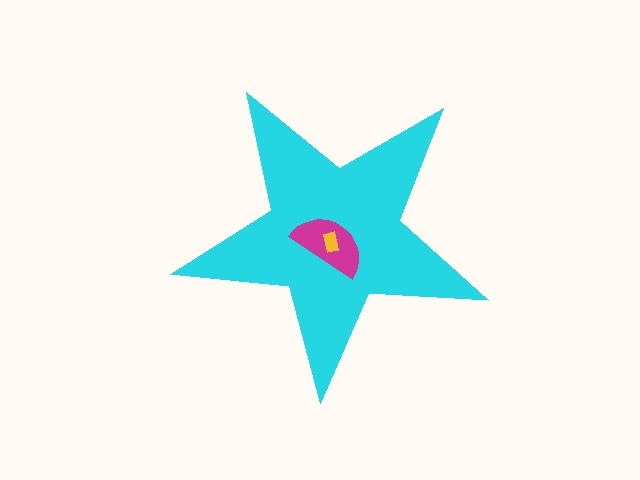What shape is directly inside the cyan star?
The magenta semicircle.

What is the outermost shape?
The cyan star.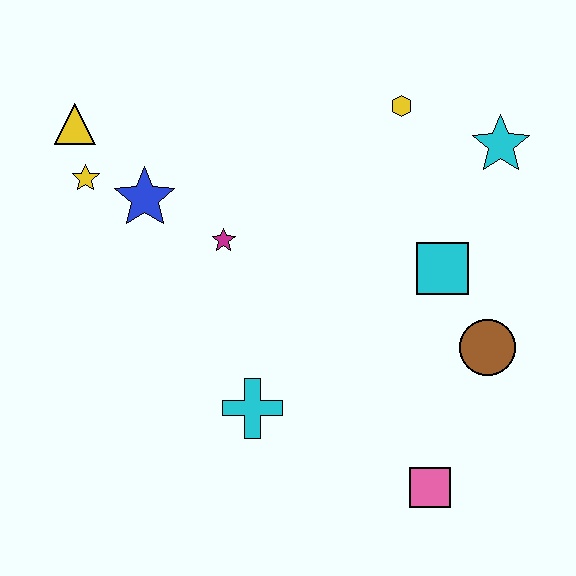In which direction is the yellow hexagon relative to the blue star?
The yellow hexagon is to the right of the blue star.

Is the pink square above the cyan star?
No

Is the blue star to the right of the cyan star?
No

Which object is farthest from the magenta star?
The pink square is farthest from the magenta star.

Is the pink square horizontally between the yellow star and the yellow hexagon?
No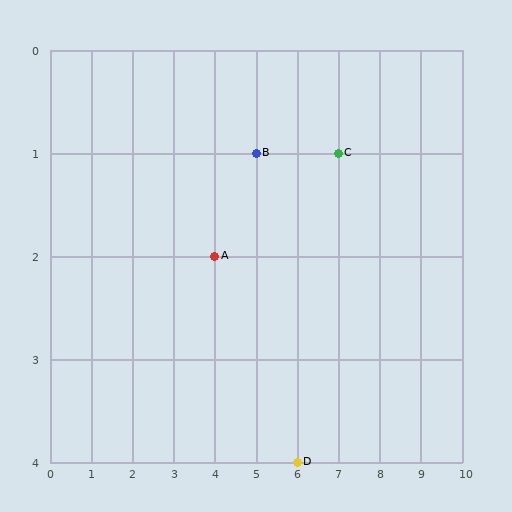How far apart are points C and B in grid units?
Points C and B are 2 columns apart.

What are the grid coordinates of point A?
Point A is at grid coordinates (4, 2).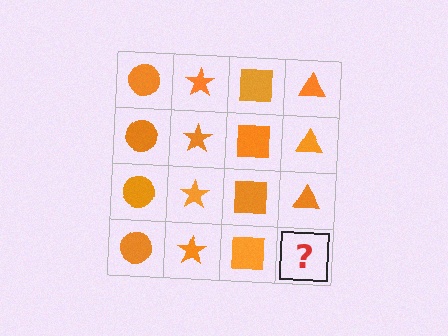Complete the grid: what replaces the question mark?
The question mark should be replaced with an orange triangle.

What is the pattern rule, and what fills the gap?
The rule is that each column has a consistent shape. The gap should be filled with an orange triangle.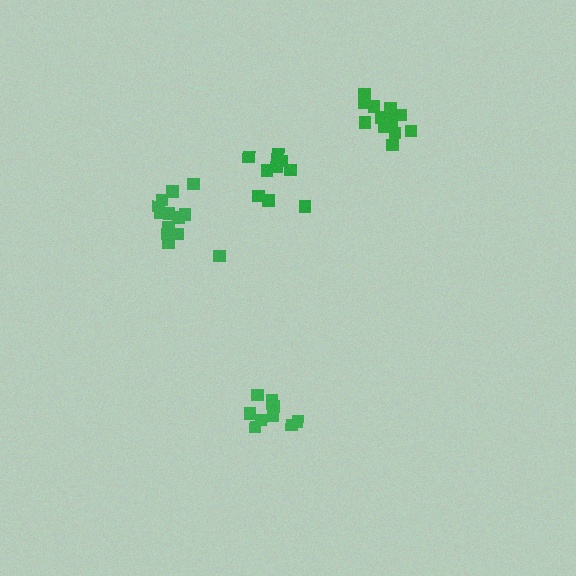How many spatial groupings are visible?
There are 4 spatial groupings.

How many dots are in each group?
Group 1: 13 dots, Group 2: 9 dots, Group 3: 10 dots, Group 4: 13 dots (45 total).